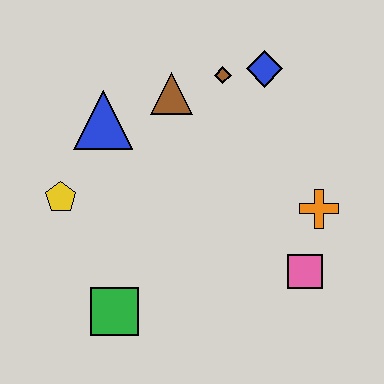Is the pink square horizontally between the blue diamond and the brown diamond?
No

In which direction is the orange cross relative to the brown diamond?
The orange cross is below the brown diamond.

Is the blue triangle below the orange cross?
No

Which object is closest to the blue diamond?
The brown diamond is closest to the blue diamond.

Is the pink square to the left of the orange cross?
Yes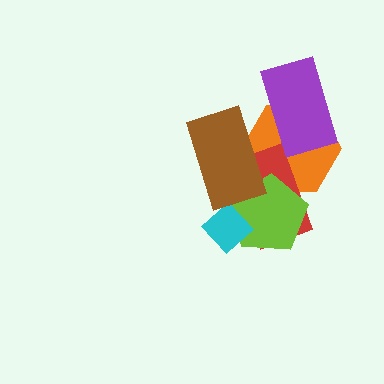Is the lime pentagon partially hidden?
Yes, it is partially covered by another shape.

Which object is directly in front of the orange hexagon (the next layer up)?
The red rectangle is directly in front of the orange hexagon.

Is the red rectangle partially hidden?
Yes, it is partially covered by another shape.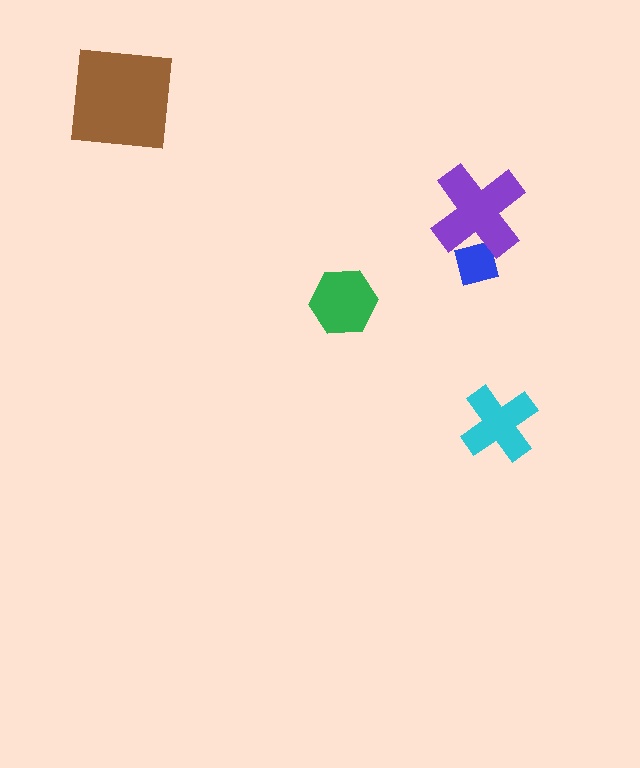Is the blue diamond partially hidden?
Yes, it is partially covered by another shape.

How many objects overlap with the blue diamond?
1 object overlaps with the blue diamond.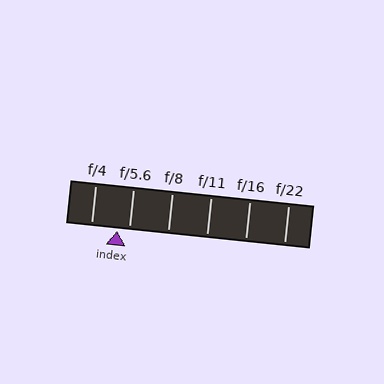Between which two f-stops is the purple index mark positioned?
The index mark is between f/4 and f/5.6.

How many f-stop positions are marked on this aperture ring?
There are 6 f-stop positions marked.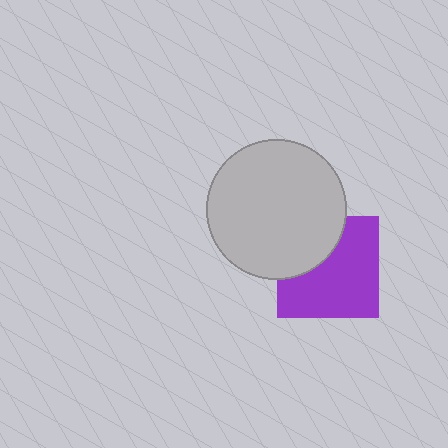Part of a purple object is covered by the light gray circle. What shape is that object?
It is a square.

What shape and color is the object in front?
The object in front is a light gray circle.